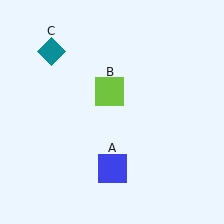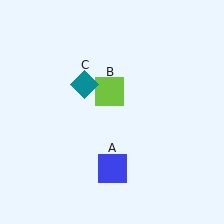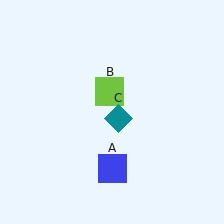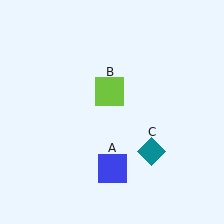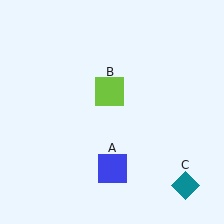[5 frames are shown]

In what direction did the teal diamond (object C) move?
The teal diamond (object C) moved down and to the right.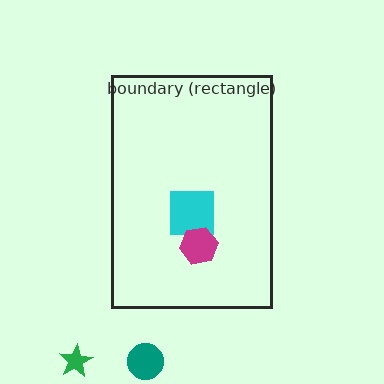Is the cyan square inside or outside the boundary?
Inside.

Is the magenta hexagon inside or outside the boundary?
Inside.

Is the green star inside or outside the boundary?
Outside.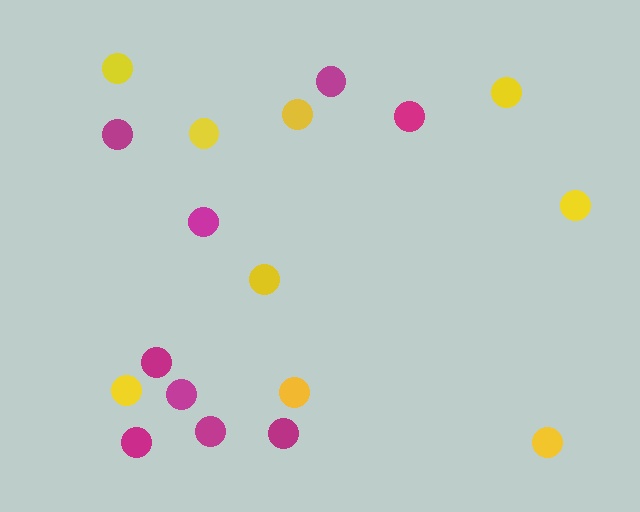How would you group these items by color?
There are 2 groups: one group of magenta circles (9) and one group of yellow circles (9).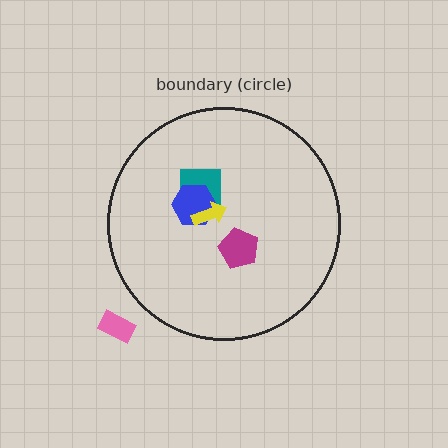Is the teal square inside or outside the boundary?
Inside.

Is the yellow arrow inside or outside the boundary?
Inside.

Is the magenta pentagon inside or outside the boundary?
Inside.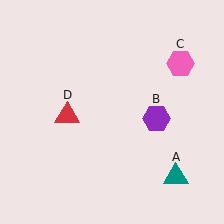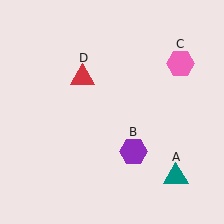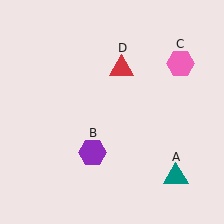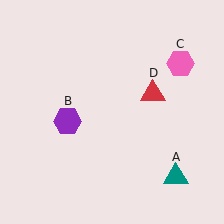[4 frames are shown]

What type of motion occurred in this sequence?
The purple hexagon (object B), red triangle (object D) rotated clockwise around the center of the scene.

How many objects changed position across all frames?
2 objects changed position: purple hexagon (object B), red triangle (object D).